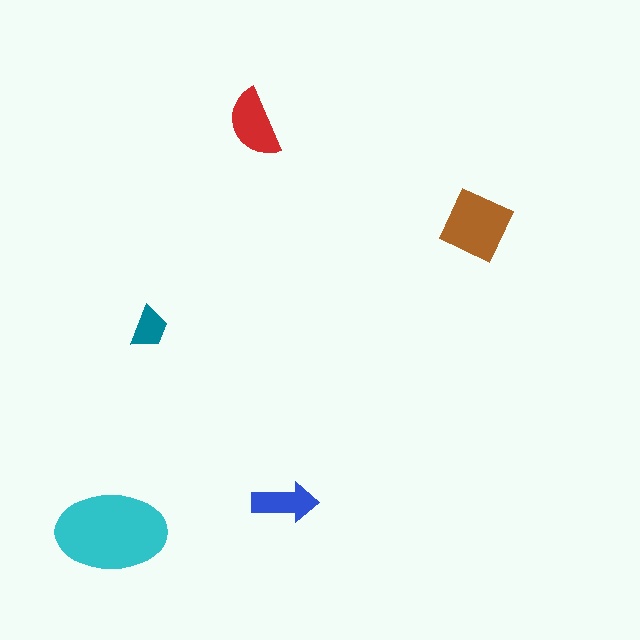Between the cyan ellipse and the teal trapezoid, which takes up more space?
The cyan ellipse.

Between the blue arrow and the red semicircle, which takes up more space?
The red semicircle.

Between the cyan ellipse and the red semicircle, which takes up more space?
The cyan ellipse.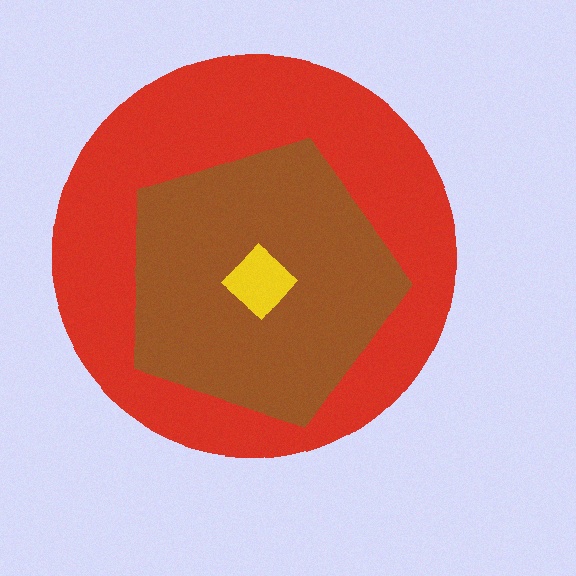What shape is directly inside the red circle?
The brown pentagon.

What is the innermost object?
The yellow diamond.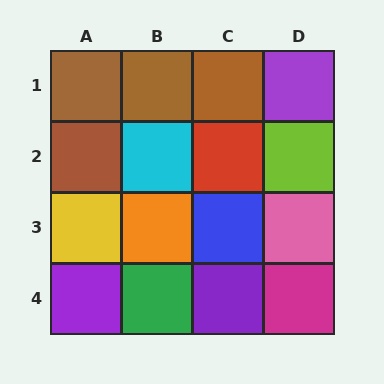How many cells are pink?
1 cell is pink.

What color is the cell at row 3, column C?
Blue.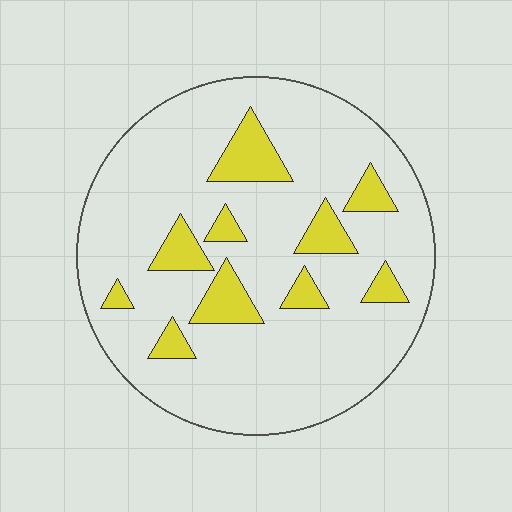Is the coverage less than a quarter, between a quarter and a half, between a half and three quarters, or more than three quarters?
Less than a quarter.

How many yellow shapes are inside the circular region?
10.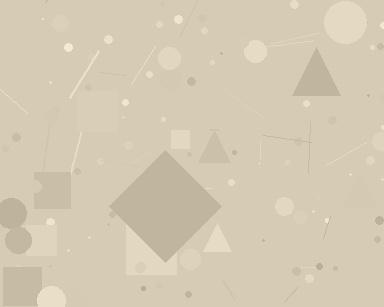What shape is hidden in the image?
A diamond is hidden in the image.